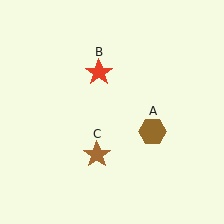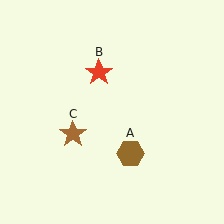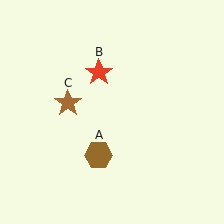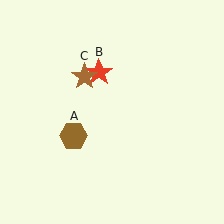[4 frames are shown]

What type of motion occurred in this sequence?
The brown hexagon (object A), brown star (object C) rotated clockwise around the center of the scene.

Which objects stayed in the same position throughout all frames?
Red star (object B) remained stationary.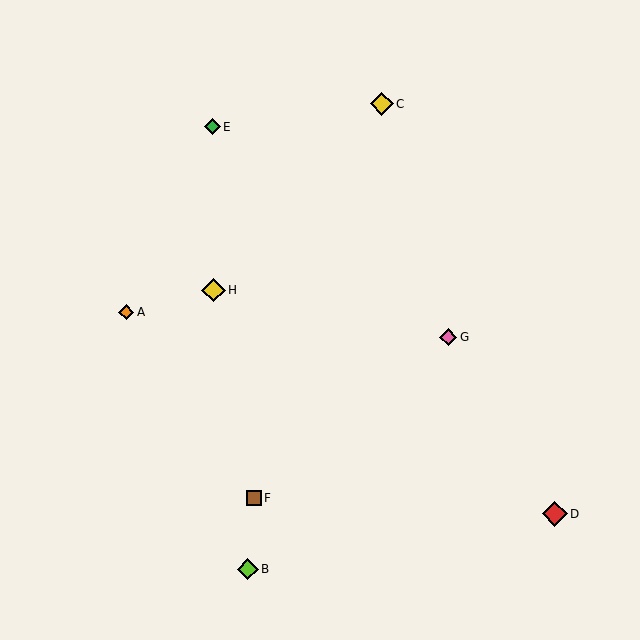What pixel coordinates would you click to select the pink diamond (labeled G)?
Click at (448, 337) to select the pink diamond G.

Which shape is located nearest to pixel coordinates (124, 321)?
The orange diamond (labeled A) at (126, 312) is nearest to that location.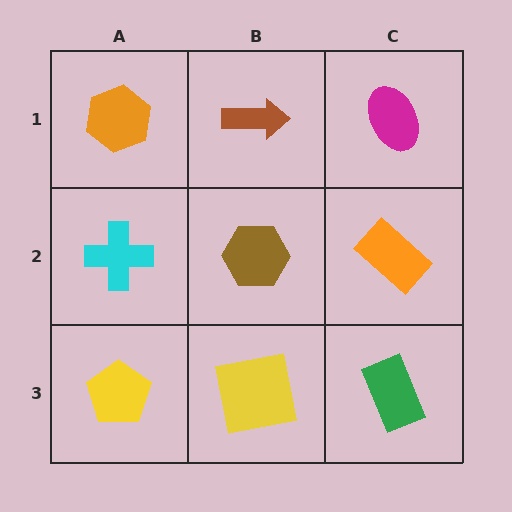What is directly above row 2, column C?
A magenta ellipse.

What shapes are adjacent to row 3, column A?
A cyan cross (row 2, column A), a yellow square (row 3, column B).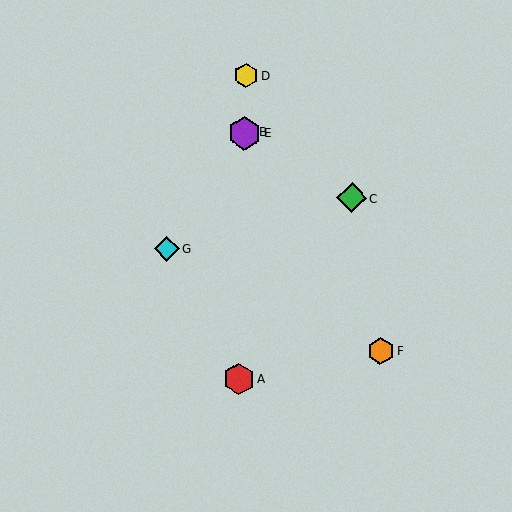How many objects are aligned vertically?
4 objects (A, B, D, E) are aligned vertically.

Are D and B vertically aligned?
Yes, both are at x≈246.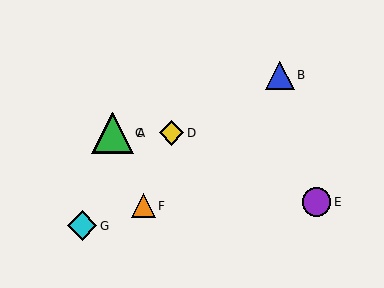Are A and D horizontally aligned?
Yes, both are at y≈133.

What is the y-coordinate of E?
Object E is at y≈202.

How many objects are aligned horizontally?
3 objects (A, C, D) are aligned horizontally.